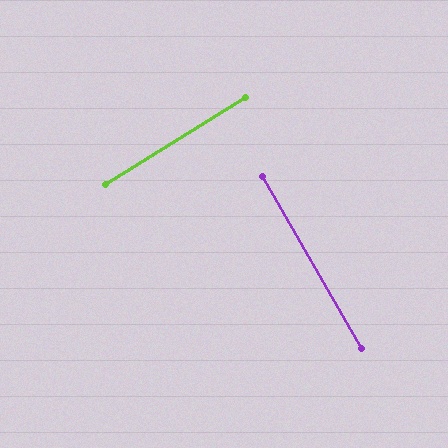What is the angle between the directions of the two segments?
Approximately 88 degrees.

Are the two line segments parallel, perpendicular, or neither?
Perpendicular — they meet at approximately 88°.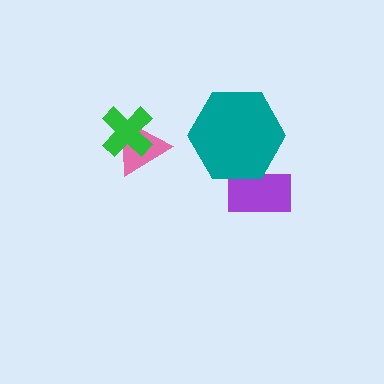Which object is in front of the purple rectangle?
The teal hexagon is in front of the purple rectangle.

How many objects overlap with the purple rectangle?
1 object overlaps with the purple rectangle.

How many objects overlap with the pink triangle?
1 object overlaps with the pink triangle.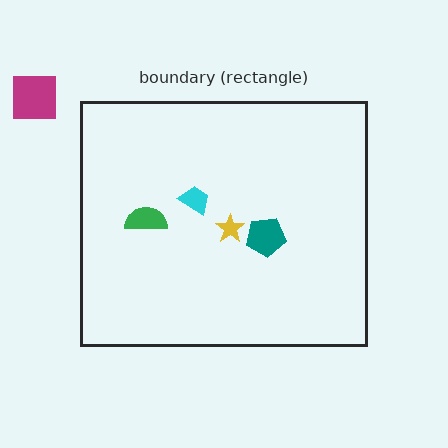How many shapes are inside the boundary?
4 inside, 1 outside.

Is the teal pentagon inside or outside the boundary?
Inside.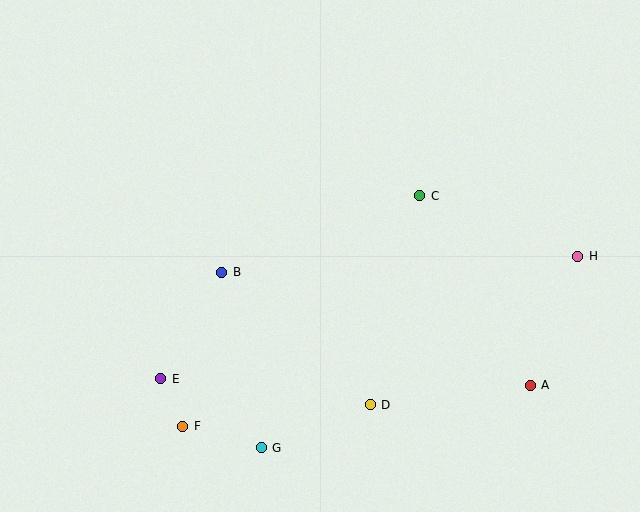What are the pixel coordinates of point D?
Point D is at (370, 405).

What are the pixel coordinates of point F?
Point F is at (183, 426).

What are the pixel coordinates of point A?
Point A is at (530, 385).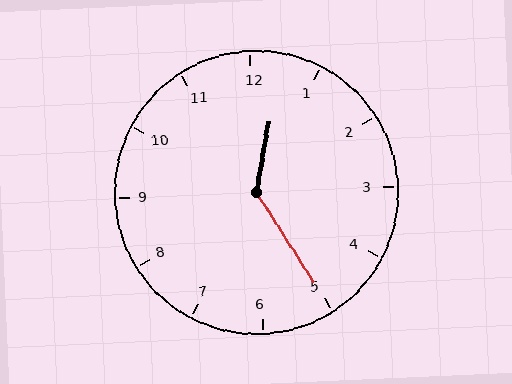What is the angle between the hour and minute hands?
Approximately 138 degrees.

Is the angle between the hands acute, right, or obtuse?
It is obtuse.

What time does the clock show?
12:25.